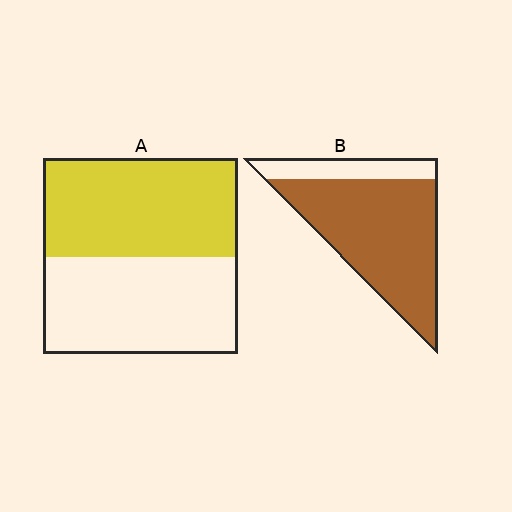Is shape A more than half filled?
Roughly half.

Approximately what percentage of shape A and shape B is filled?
A is approximately 50% and B is approximately 80%.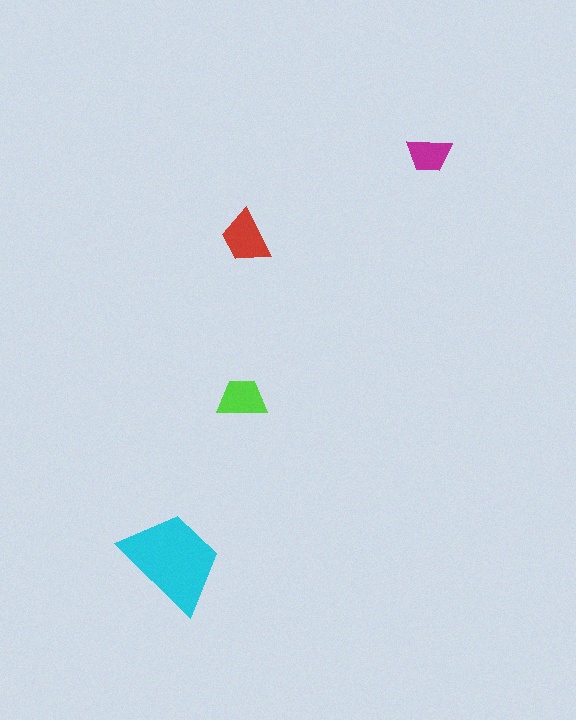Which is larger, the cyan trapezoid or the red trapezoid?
The cyan one.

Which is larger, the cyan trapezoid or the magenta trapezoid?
The cyan one.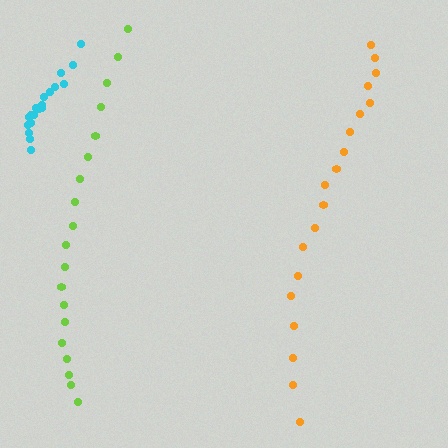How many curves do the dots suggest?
There are 3 distinct paths.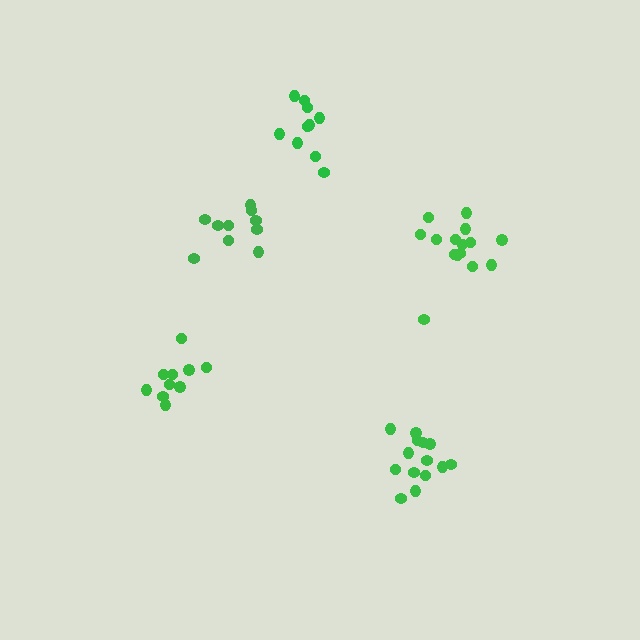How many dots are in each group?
Group 1: 14 dots, Group 2: 10 dots, Group 3: 15 dots, Group 4: 10 dots, Group 5: 10 dots (59 total).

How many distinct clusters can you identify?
There are 5 distinct clusters.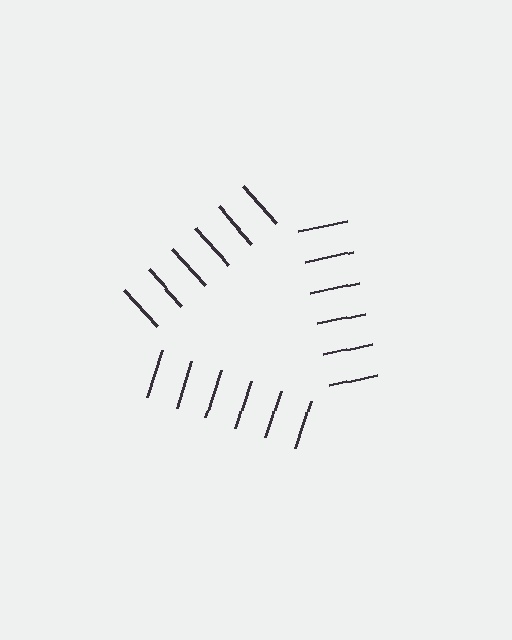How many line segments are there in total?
18 — 6 along each of the 3 edges.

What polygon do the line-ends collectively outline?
An illusory triangle — the line segments terminate on its edges but no continuous stroke is drawn.